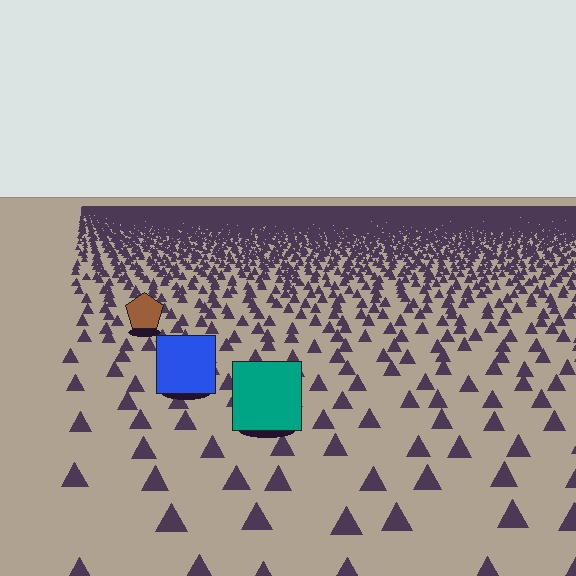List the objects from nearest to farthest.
From nearest to farthest: the teal square, the blue square, the brown pentagon.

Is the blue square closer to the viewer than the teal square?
No. The teal square is closer — you can tell from the texture gradient: the ground texture is coarser near it.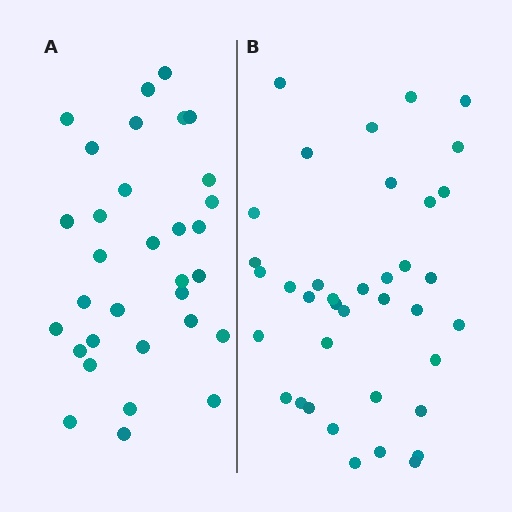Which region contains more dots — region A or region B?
Region B (the right region) has more dots.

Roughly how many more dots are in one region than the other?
Region B has about 6 more dots than region A.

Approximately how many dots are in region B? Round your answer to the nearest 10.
About 40 dots. (The exact count is 38, which rounds to 40.)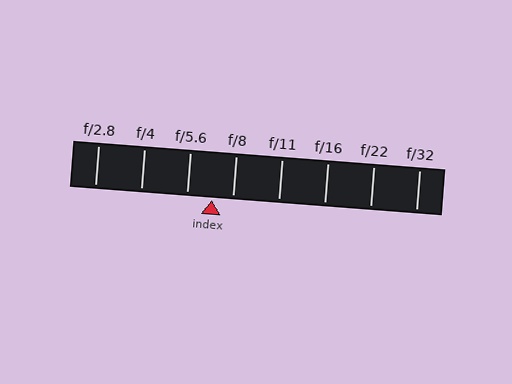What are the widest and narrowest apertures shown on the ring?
The widest aperture shown is f/2.8 and the narrowest is f/32.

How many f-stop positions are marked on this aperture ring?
There are 8 f-stop positions marked.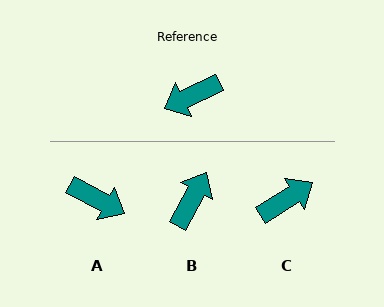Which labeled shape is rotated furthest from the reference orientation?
C, about 173 degrees away.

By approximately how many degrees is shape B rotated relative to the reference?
Approximately 144 degrees clockwise.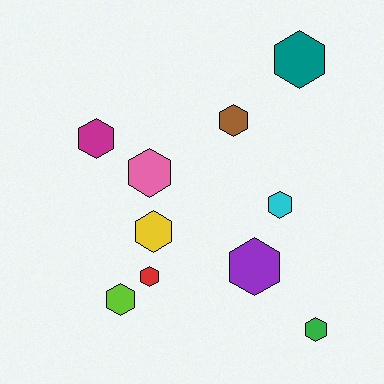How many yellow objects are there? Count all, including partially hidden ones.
There is 1 yellow object.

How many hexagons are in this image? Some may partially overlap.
There are 10 hexagons.